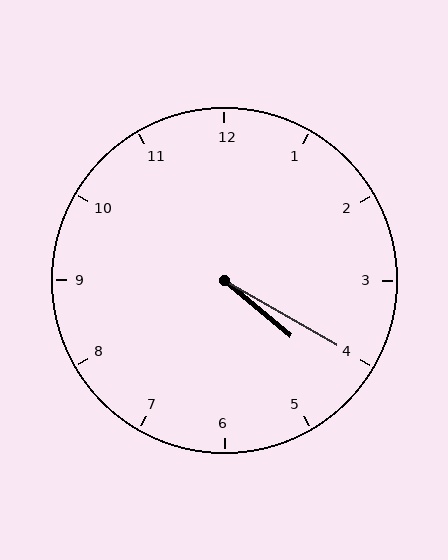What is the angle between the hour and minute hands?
Approximately 10 degrees.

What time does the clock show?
4:20.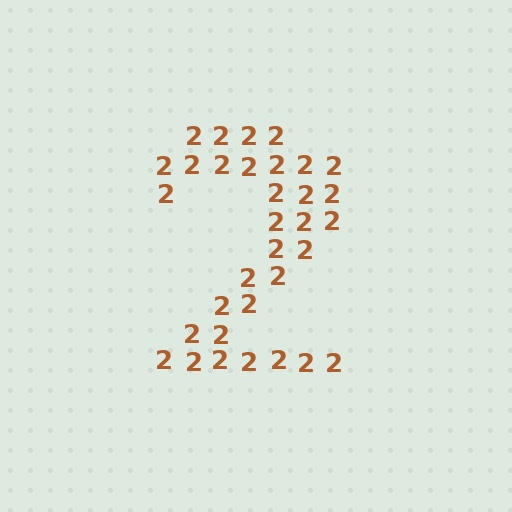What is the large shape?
The large shape is the digit 2.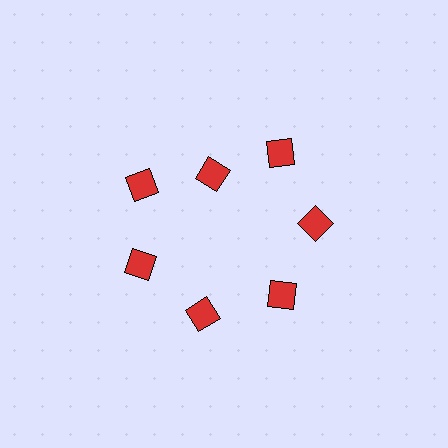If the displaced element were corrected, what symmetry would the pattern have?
It would have 7-fold rotational symmetry — the pattern would map onto itself every 51 degrees.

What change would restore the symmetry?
The symmetry would be restored by moving it outward, back onto the ring so that all 7 diamonds sit at equal angles and equal distance from the center.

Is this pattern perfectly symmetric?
No. The 7 red diamonds are arranged in a ring, but one element near the 12 o'clock position is pulled inward toward the center, breaking the 7-fold rotational symmetry.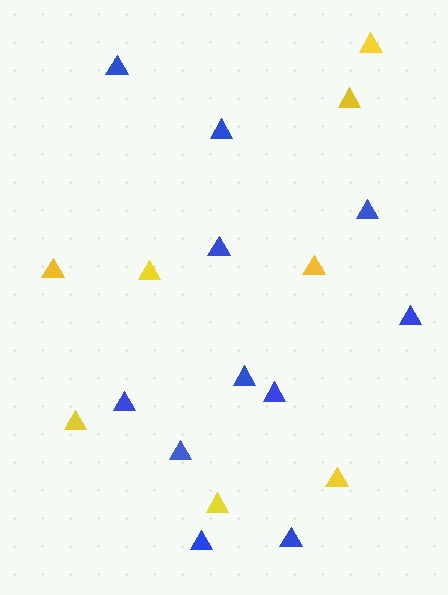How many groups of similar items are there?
There are 2 groups: one group of blue triangles (11) and one group of yellow triangles (8).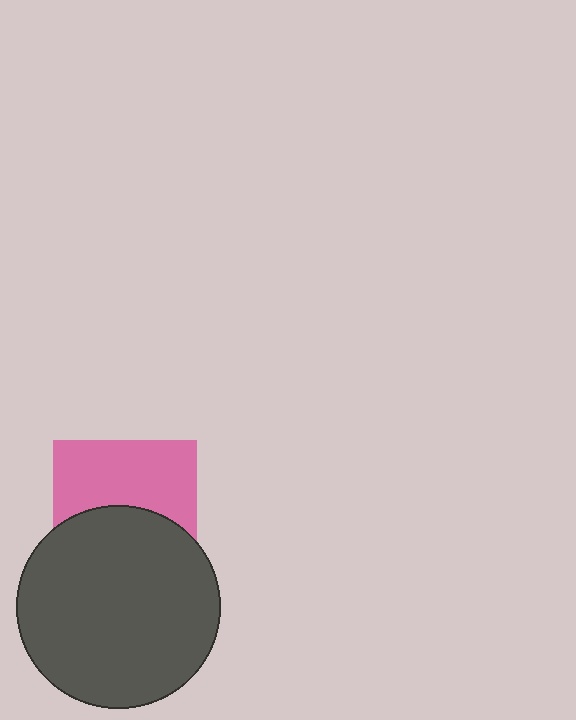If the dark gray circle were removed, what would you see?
You would see the complete pink square.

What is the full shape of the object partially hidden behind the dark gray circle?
The partially hidden object is a pink square.